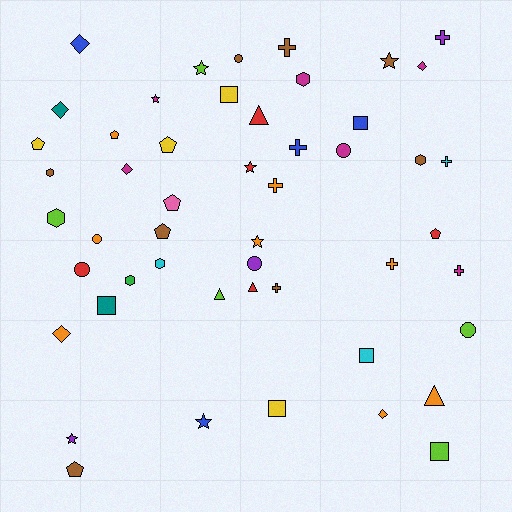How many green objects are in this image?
There is 1 green object.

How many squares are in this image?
There are 6 squares.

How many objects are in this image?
There are 50 objects.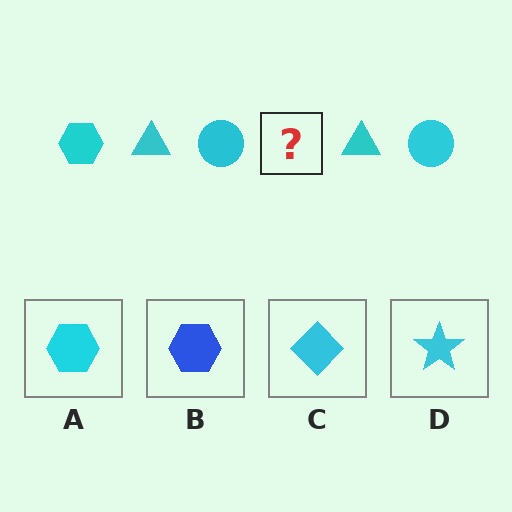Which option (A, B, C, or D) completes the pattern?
A.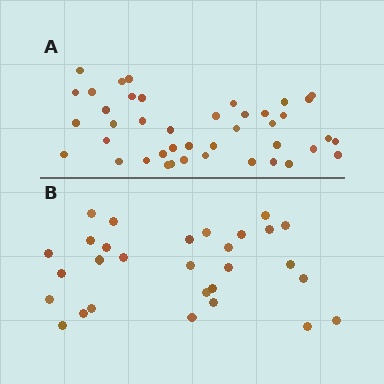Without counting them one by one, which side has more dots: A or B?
Region A (the top region) has more dots.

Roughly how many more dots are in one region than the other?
Region A has approximately 15 more dots than region B.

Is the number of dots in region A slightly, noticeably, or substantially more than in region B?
Region A has noticeably more, but not dramatically so. The ratio is roughly 1.4 to 1.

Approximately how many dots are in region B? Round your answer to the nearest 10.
About 30 dots. (The exact count is 29, which rounds to 30.)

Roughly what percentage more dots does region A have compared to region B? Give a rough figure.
About 45% more.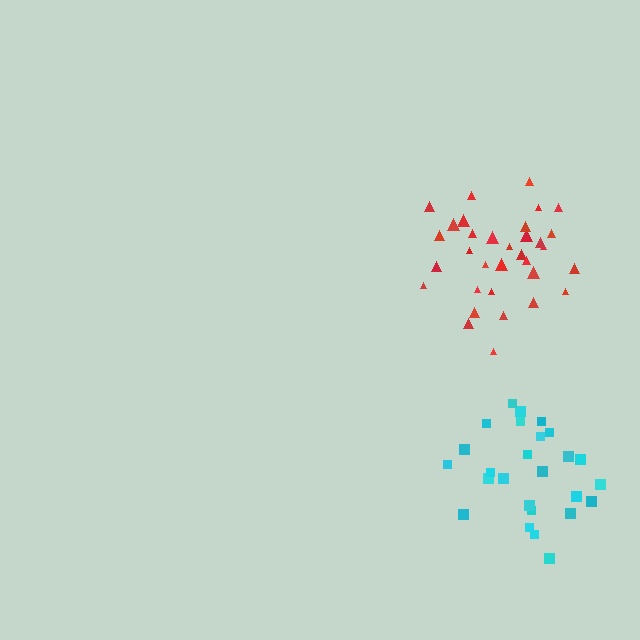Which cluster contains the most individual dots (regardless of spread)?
Red (33).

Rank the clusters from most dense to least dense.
red, cyan.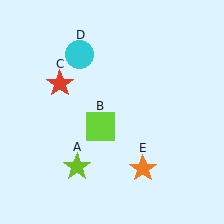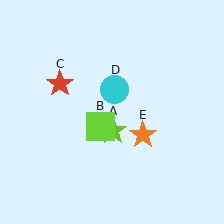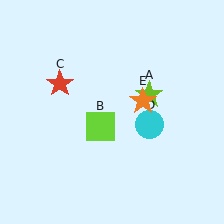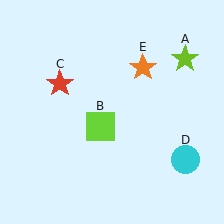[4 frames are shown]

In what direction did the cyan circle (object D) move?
The cyan circle (object D) moved down and to the right.